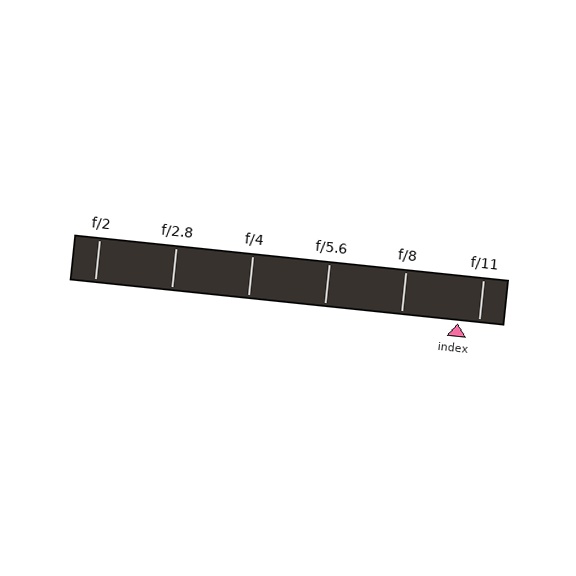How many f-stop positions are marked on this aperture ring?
There are 6 f-stop positions marked.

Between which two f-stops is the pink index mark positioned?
The index mark is between f/8 and f/11.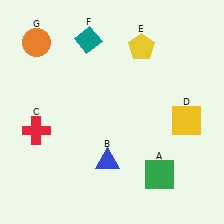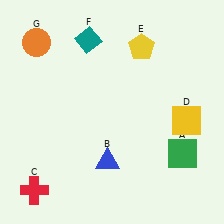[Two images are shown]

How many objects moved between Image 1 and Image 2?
2 objects moved between the two images.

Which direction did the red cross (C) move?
The red cross (C) moved down.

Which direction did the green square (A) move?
The green square (A) moved right.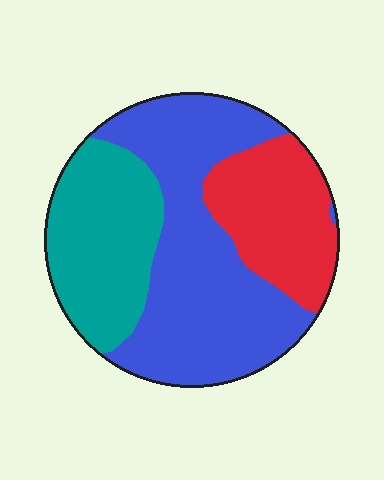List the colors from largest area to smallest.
From largest to smallest: blue, teal, red.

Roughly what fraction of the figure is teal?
Teal covers roughly 30% of the figure.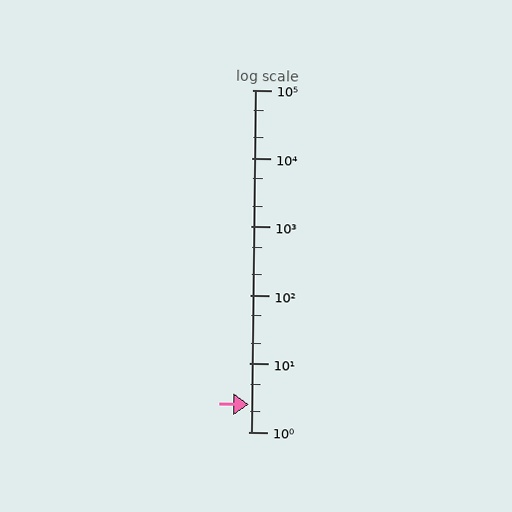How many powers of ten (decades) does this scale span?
The scale spans 5 decades, from 1 to 100000.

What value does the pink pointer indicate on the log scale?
The pointer indicates approximately 2.5.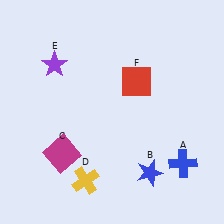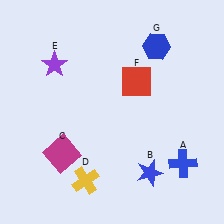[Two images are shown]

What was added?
A blue hexagon (G) was added in Image 2.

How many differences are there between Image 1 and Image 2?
There is 1 difference between the two images.